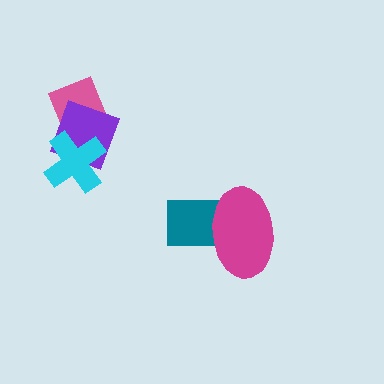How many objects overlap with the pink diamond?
2 objects overlap with the pink diamond.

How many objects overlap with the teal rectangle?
1 object overlaps with the teal rectangle.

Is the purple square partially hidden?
Yes, it is partially covered by another shape.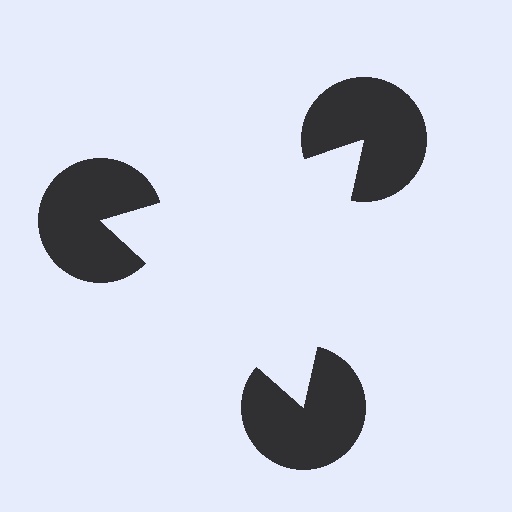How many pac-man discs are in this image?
There are 3 — one at each vertex of the illusory triangle.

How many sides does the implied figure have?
3 sides.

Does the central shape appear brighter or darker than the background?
It typically appears slightly brighter than the background, even though no actual brightness change is drawn.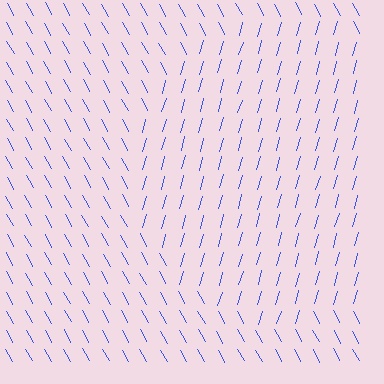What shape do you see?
I see a circle.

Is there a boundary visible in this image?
Yes, there is a texture boundary formed by a change in line orientation.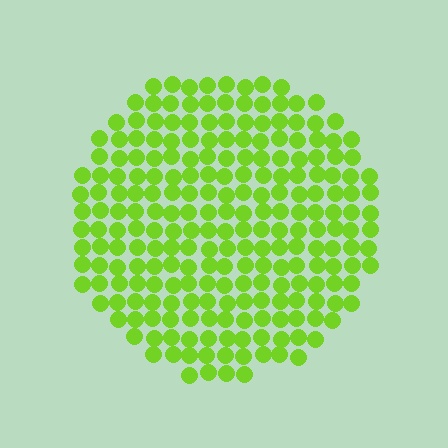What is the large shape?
The large shape is a circle.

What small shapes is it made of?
It is made of small circles.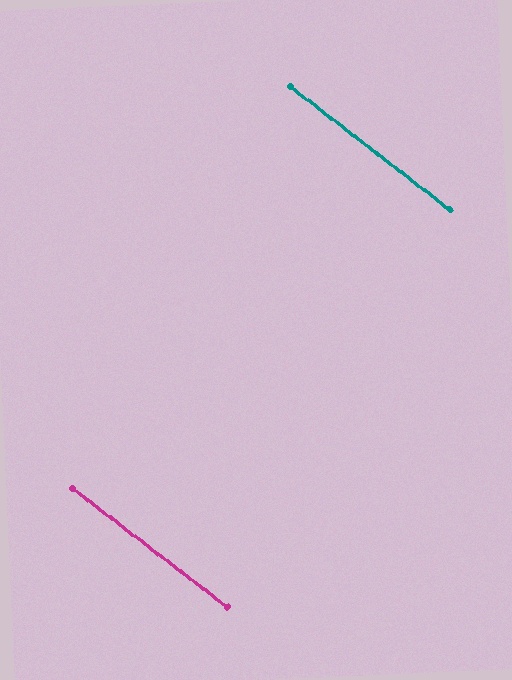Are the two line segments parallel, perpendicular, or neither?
Parallel — their directions differ by only 0.3°.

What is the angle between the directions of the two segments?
Approximately 0 degrees.